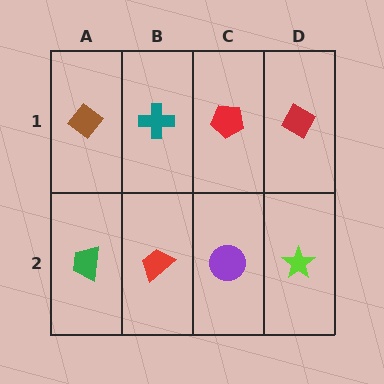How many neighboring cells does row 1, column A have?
2.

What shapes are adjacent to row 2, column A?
A brown diamond (row 1, column A), a red trapezoid (row 2, column B).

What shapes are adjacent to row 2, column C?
A red pentagon (row 1, column C), a red trapezoid (row 2, column B), a lime star (row 2, column D).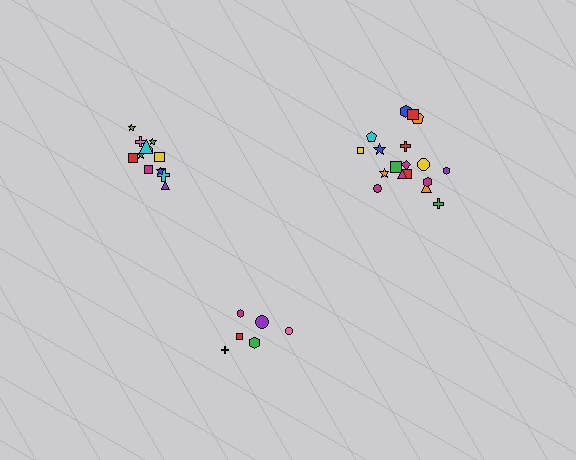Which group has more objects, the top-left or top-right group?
The top-right group.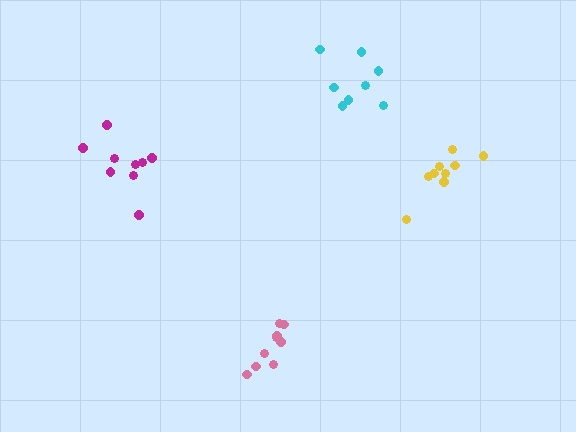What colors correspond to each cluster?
The clusters are colored: yellow, cyan, pink, magenta.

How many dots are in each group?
Group 1: 10 dots, Group 2: 8 dots, Group 3: 9 dots, Group 4: 9 dots (36 total).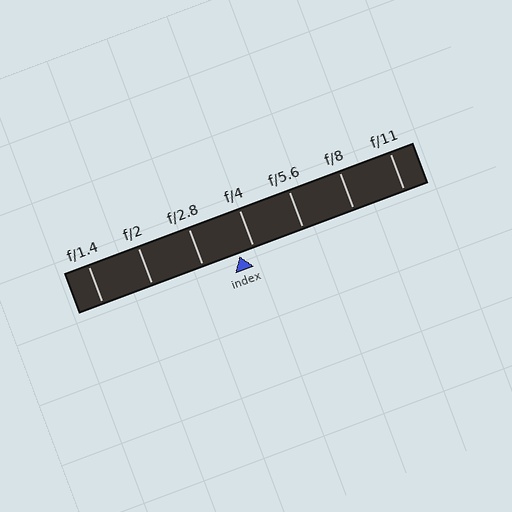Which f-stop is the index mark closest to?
The index mark is closest to f/4.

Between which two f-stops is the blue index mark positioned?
The index mark is between f/2.8 and f/4.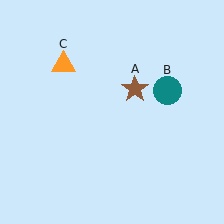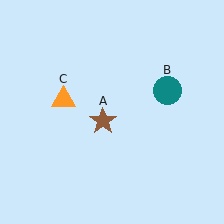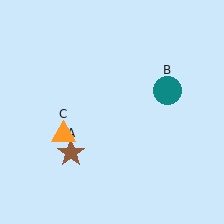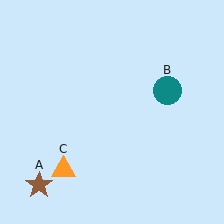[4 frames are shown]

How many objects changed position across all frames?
2 objects changed position: brown star (object A), orange triangle (object C).